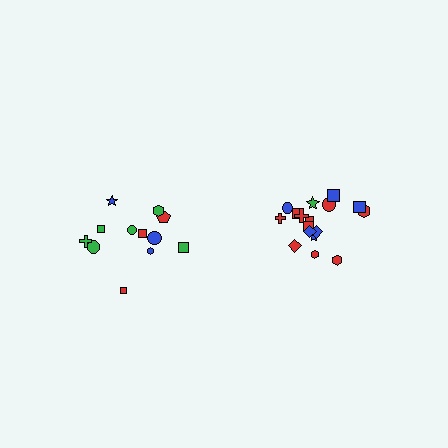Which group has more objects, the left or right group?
The right group.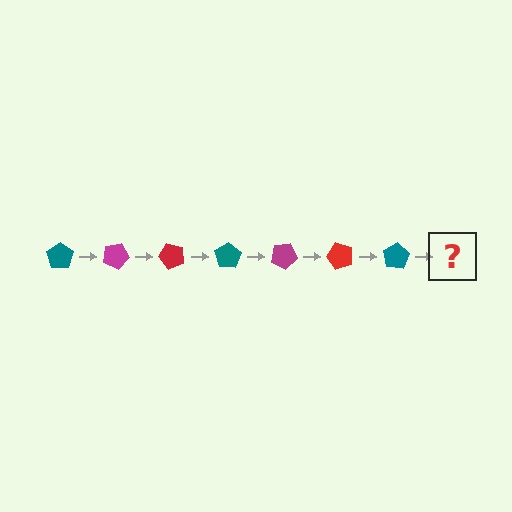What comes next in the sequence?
The next element should be a magenta pentagon, rotated 175 degrees from the start.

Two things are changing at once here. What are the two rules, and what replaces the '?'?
The two rules are that it rotates 25 degrees each step and the color cycles through teal, magenta, and red. The '?' should be a magenta pentagon, rotated 175 degrees from the start.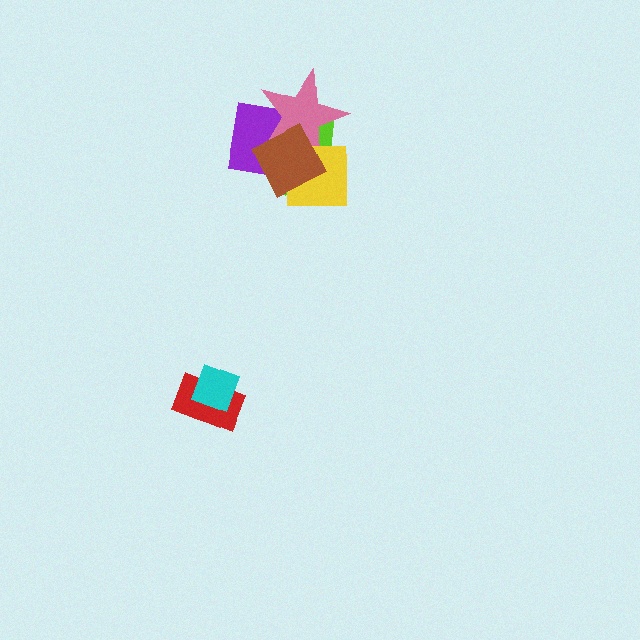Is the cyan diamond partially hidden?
No, no other shape covers it.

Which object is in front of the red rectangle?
The cyan diamond is in front of the red rectangle.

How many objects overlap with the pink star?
4 objects overlap with the pink star.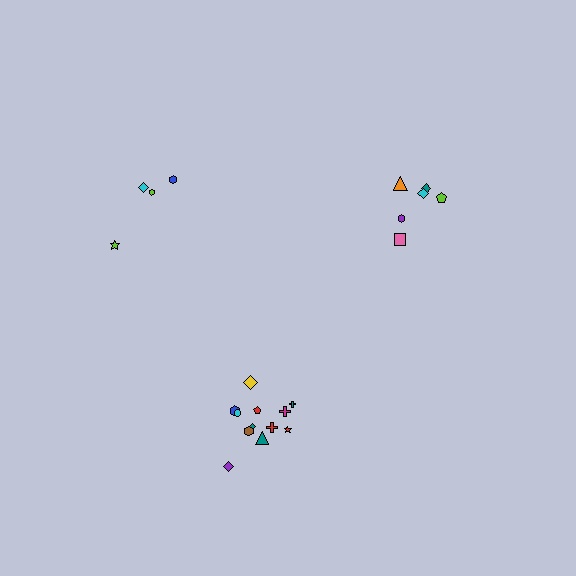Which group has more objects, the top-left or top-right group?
The top-right group.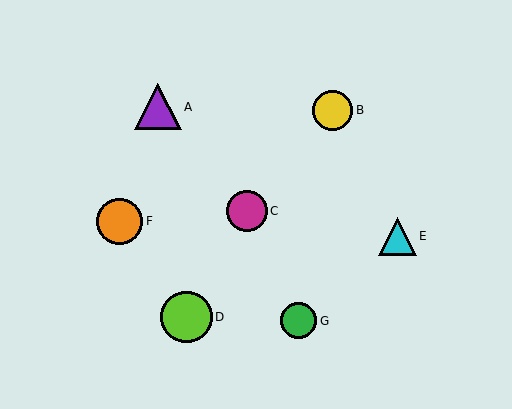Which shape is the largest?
The lime circle (labeled D) is the largest.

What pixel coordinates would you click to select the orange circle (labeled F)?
Click at (120, 221) to select the orange circle F.